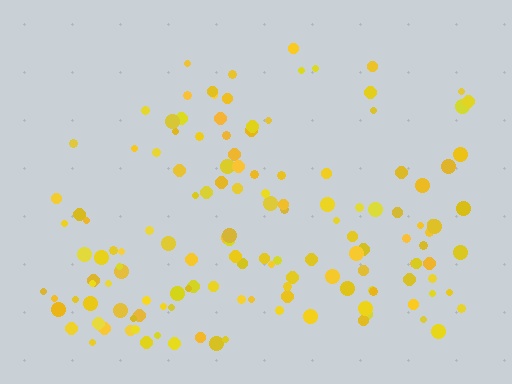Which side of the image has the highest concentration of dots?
The bottom.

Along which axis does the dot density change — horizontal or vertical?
Vertical.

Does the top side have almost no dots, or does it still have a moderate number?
Still a moderate number, just noticeably fewer than the bottom.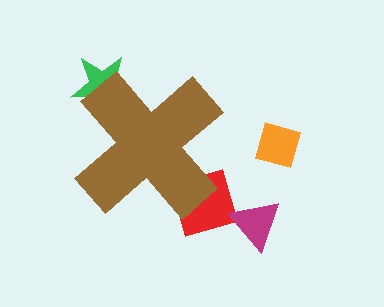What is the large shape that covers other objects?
A brown cross.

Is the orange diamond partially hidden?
No, the orange diamond is fully visible.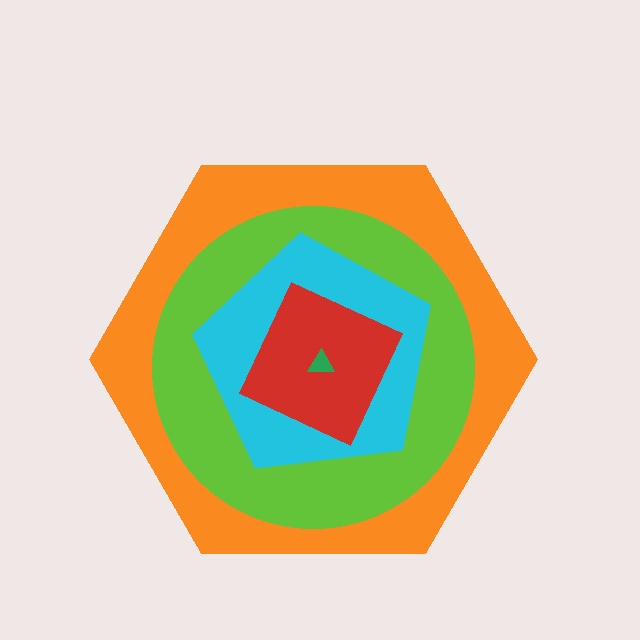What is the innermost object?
The green triangle.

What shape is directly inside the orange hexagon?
The lime circle.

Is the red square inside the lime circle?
Yes.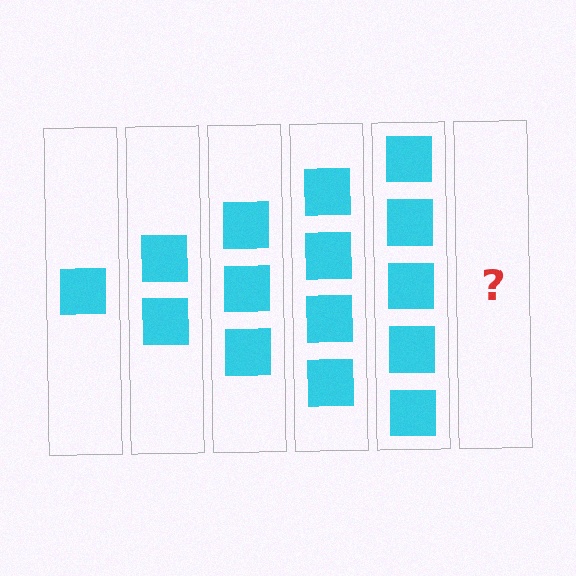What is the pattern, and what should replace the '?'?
The pattern is that each step adds one more square. The '?' should be 6 squares.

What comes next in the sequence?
The next element should be 6 squares.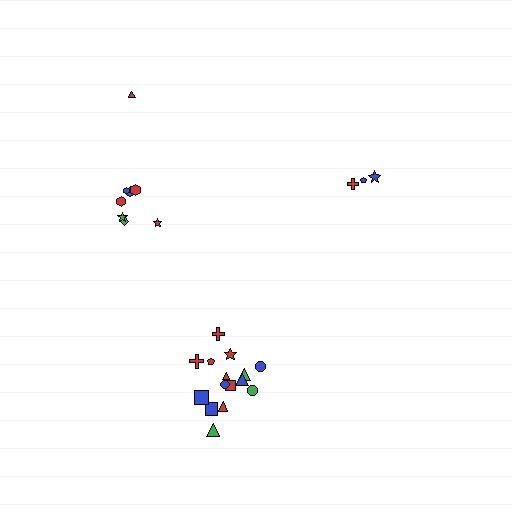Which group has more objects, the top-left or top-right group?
The top-left group.